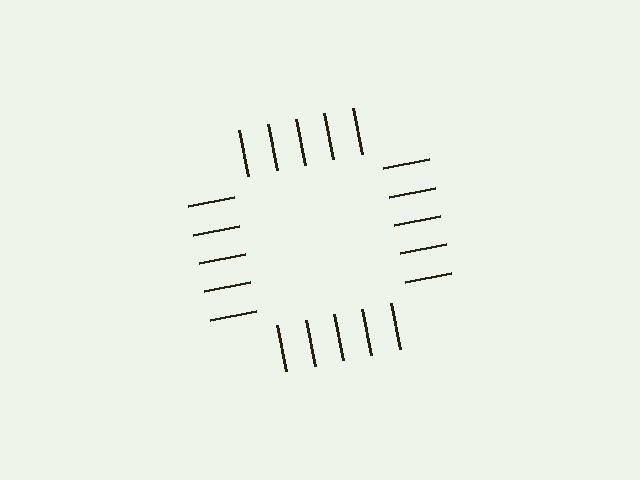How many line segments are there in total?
20 — 5 along each of the 4 edges.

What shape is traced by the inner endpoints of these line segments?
An illusory square — the line segments terminate on its edges but no continuous stroke is drawn.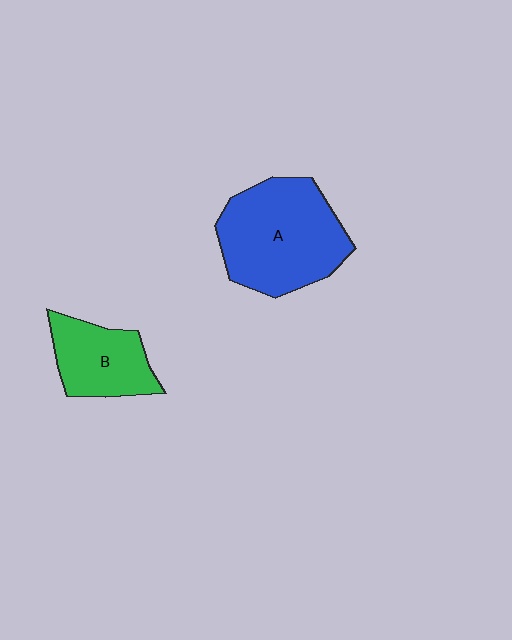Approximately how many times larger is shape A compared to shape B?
Approximately 1.8 times.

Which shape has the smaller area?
Shape B (green).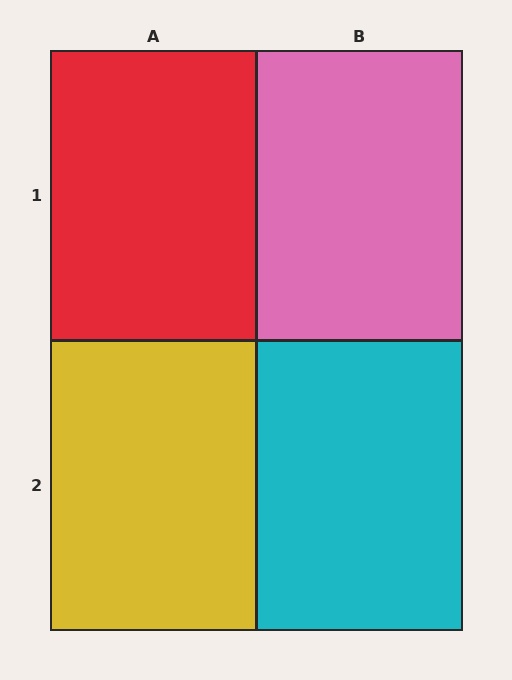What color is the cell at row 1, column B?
Pink.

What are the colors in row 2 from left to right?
Yellow, cyan.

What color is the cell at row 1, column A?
Red.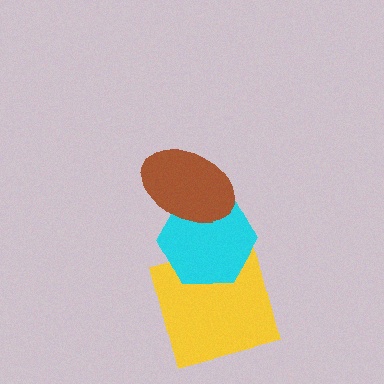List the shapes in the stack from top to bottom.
From top to bottom: the brown ellipse, the cyan hexagon, the yellow square.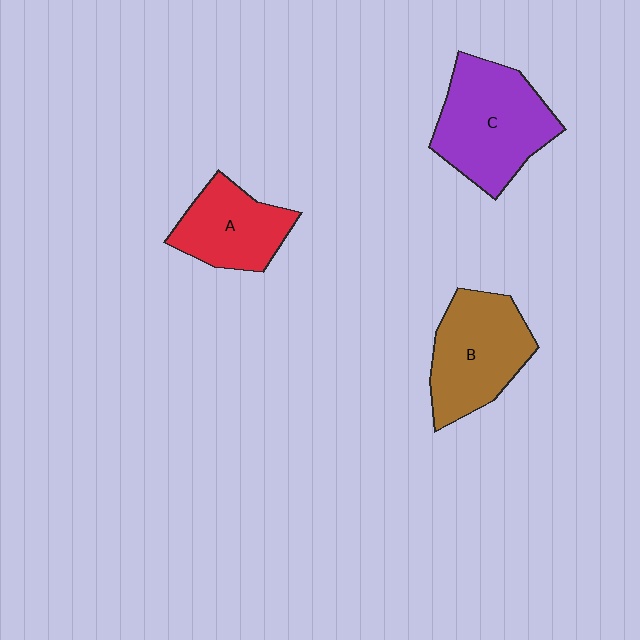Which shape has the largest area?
Shape C (purple).